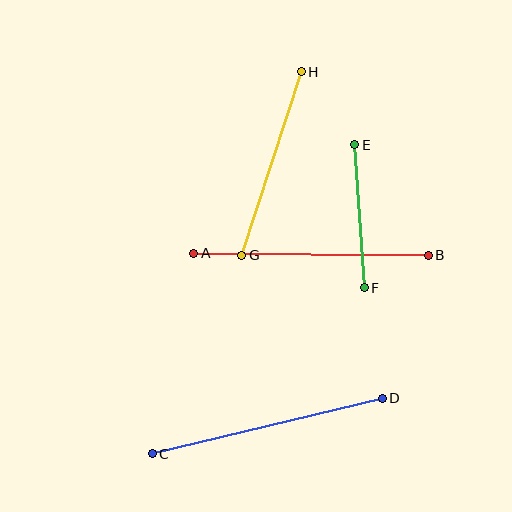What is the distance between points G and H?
The distance is approximately 193 pixels.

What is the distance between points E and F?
The distance is approximately 143 pixels.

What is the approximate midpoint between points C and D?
The midpoint is at approximately (267, 426) pixels.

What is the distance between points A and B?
The distance is approximately 235 pixels.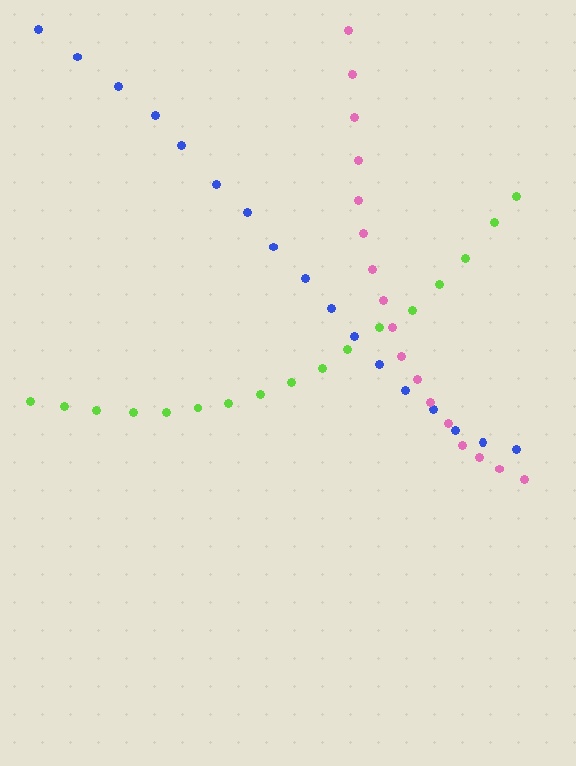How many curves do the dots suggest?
There are 3 distinct paths.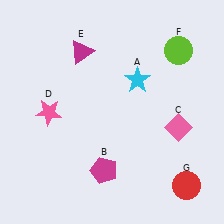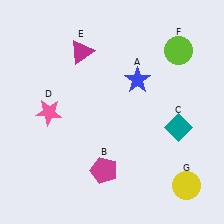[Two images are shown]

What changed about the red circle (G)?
In Image 1, G is red. In Image 2, it changed to yellow.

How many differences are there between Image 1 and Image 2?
There are 3 differences between the two images.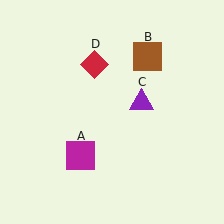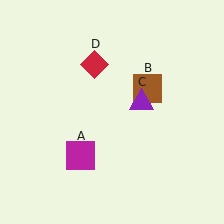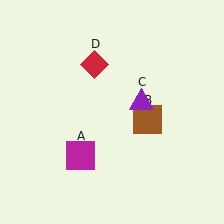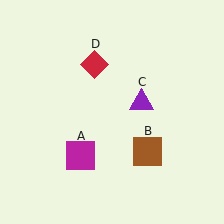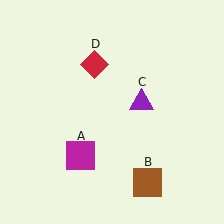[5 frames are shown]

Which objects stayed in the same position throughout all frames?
Magenta square (object A) and purple triangle (object C) and red diamond (object D) remained stationary.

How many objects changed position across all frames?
1 object changed position: brown square (object B).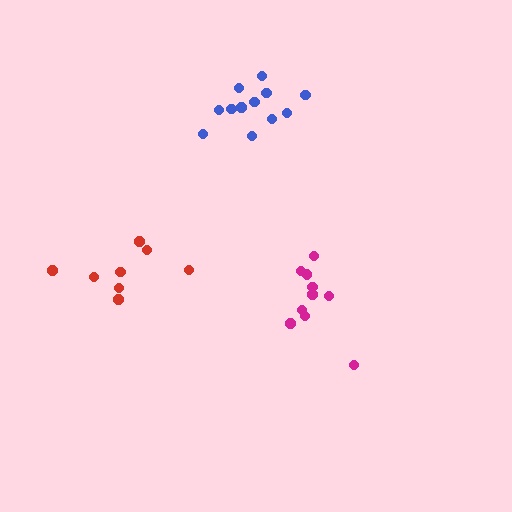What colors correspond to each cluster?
The clusters are colored: blue, red, magenta.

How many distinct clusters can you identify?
There are 3 distinct clusters.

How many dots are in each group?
Group 1: 12 dots, Group 2: 8 dots, Group 3: 10 dots (30 total).